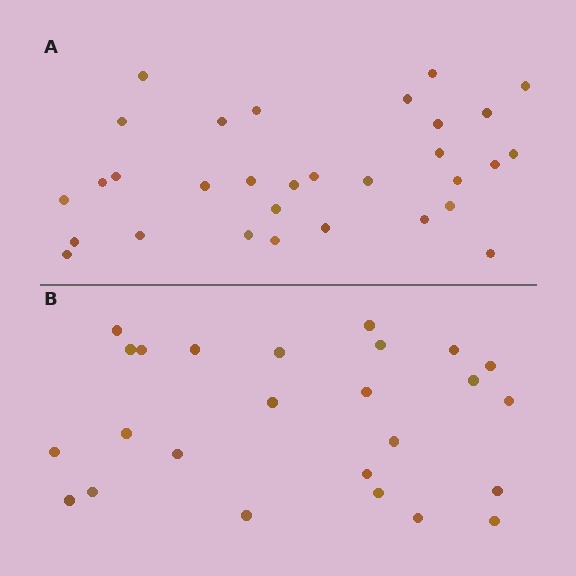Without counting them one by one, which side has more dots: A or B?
Region A (the top region) has more dots.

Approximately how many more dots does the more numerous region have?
Region A has about 6 more dots than region B.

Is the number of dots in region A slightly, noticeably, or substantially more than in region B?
Region A has only slightly more — the two regions are fairly close. The ratio is roughly 1.2 to 1.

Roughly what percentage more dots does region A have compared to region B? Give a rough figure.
About 25% more.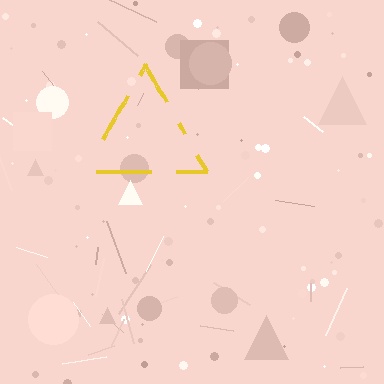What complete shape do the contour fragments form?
The contour fragments form a triangle.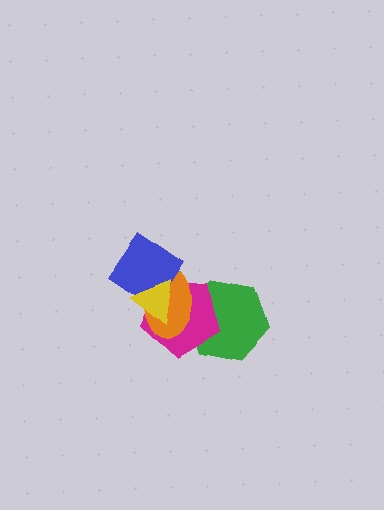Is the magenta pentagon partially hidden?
Yes, it is partially covered by another shape.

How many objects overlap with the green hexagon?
2 objects overlap with the green hexagon.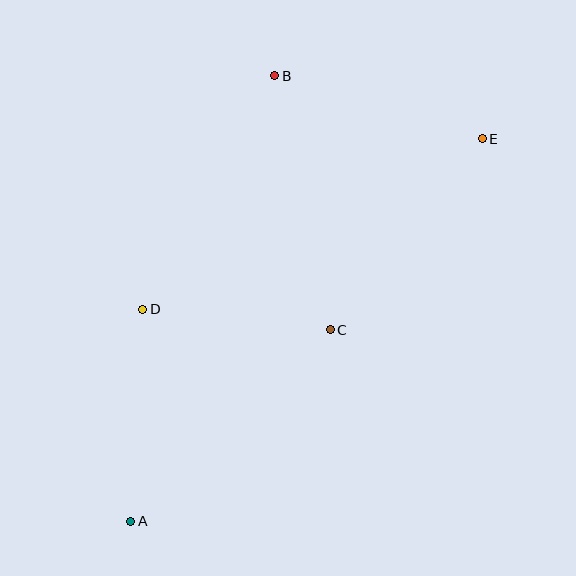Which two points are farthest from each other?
Points A and E are farthest from each other.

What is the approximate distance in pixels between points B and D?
The distance between B and D is approximately 268 pixels.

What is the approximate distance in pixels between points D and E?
The distance between D and E is approximately 380 pixels.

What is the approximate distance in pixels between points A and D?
The distance between A and D is approximately 212 pixels.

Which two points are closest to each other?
Points C and D are closest to each other.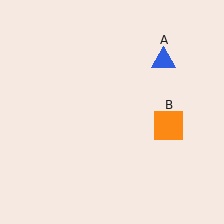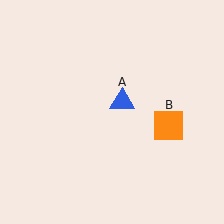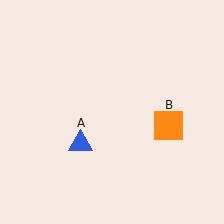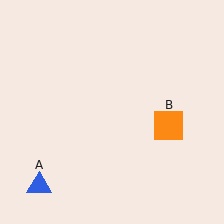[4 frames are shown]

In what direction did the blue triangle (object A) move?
The blue triangle (object A) moved down and to the left.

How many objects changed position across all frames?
1 object changed position: blue triangle (object A).